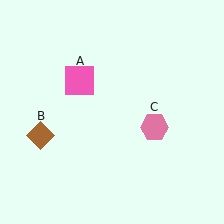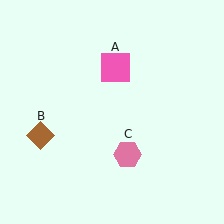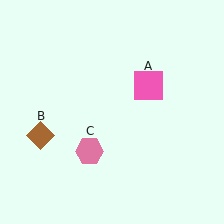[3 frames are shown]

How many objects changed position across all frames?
2 objects changed position: pink square (object A), pink hexagon (object C).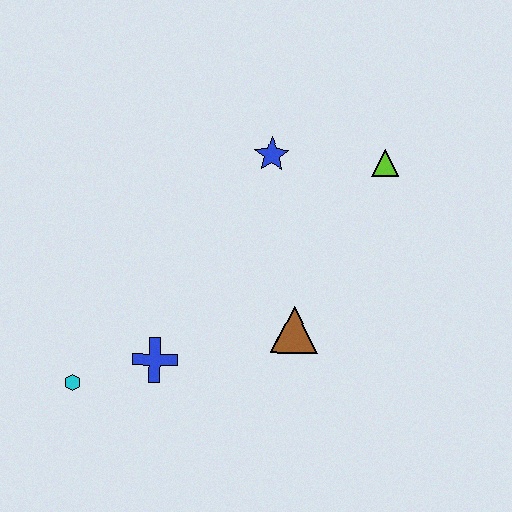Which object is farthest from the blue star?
The cyan hexagon is farthest from the blue star.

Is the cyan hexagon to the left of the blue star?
Yes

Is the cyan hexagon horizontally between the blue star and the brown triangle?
No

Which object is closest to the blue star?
The lime triangle is closest to the blue star.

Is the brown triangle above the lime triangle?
No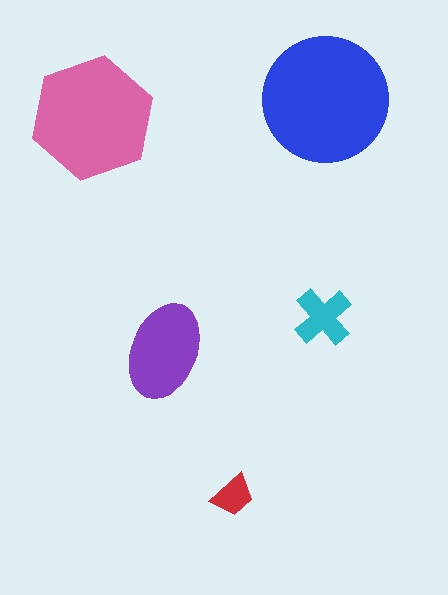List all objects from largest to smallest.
The blue circle, the pink hexagon, the purple ellipse, the cyan cross, the red trapezoid.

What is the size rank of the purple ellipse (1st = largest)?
3rd.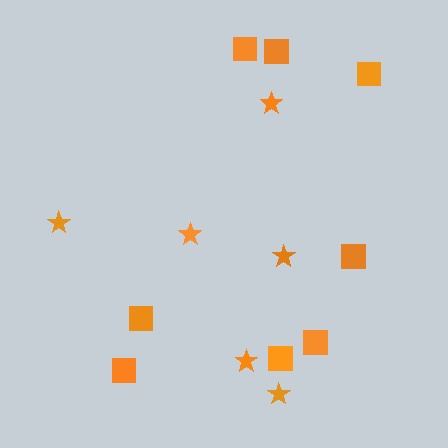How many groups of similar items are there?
There are 2 groups: one group of squares (8) and one group of stars (6).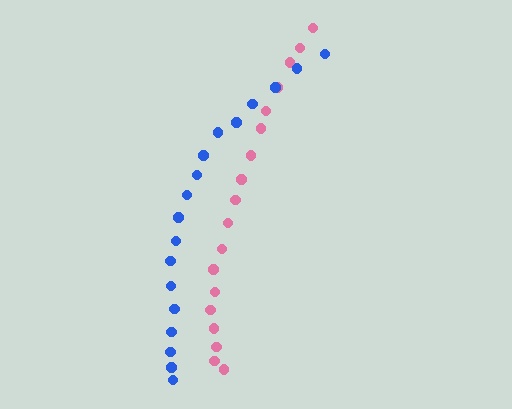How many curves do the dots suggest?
There are 2 distinct paths.